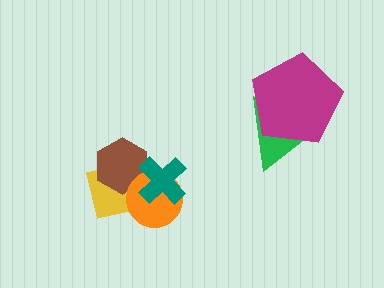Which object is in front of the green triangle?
The magenta pentagon is in front of the green triangle.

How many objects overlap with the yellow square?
3 objects overlap with the yellow square.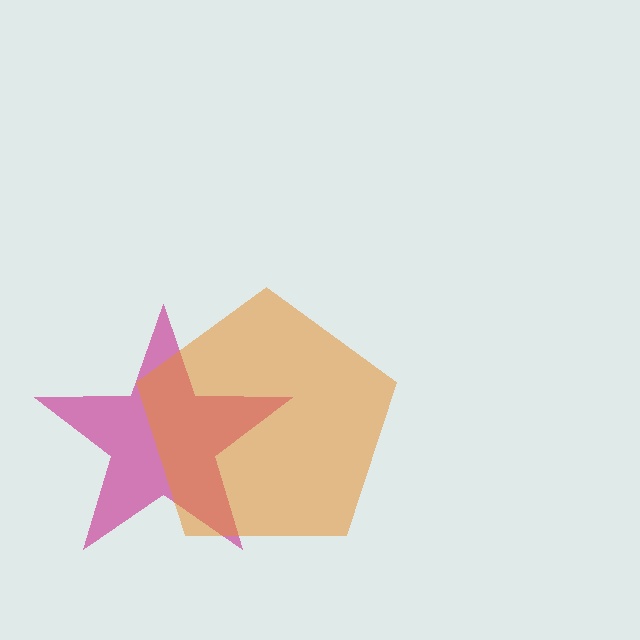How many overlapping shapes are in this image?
There are 2 overlapping shapes in the image.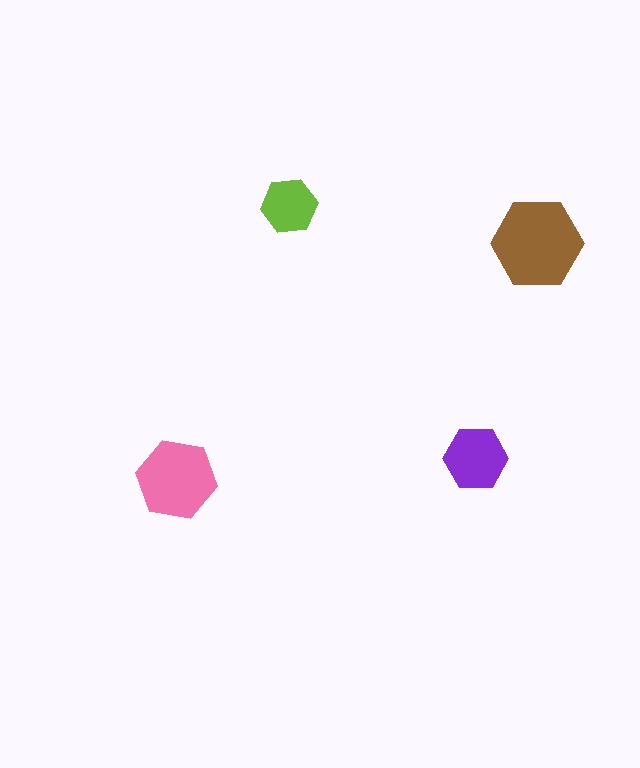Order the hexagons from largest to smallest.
the brown one, the pink one, the purple one, the lime one.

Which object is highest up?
The lime hexagon is topmost.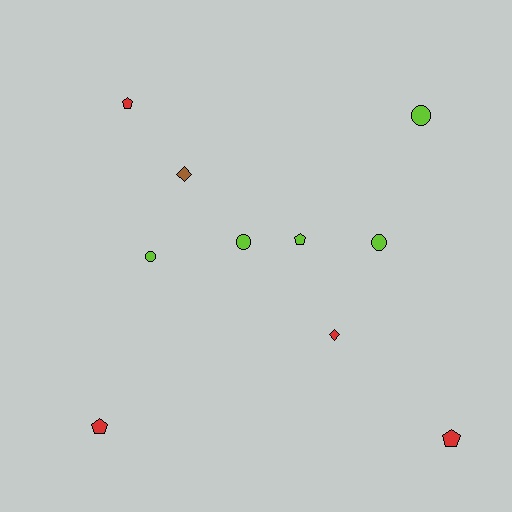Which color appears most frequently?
Lime, with 5 objects.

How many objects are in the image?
There are 10 objects.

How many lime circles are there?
There are 4 lime circles.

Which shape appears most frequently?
Pentagon, with 4 objects.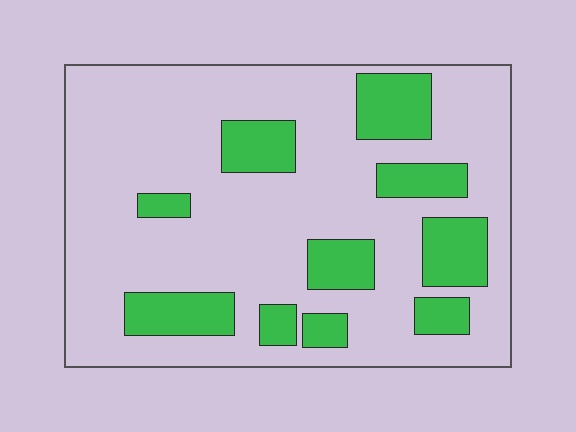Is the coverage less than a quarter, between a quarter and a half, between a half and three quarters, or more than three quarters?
Less than a quarter.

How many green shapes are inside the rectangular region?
10.